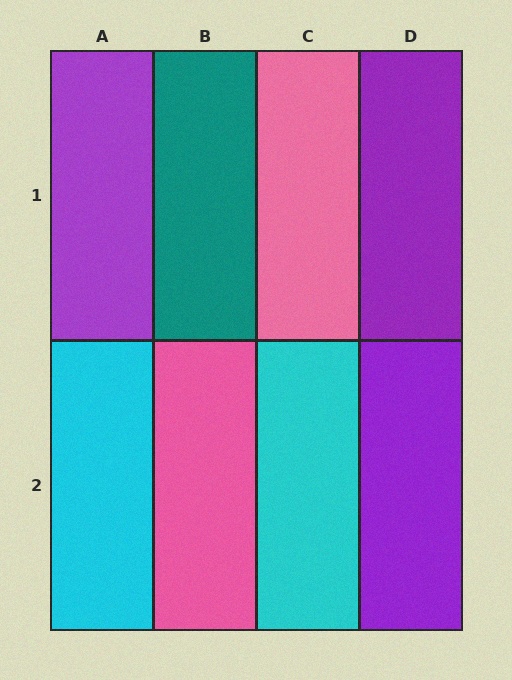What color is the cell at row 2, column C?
Cyan.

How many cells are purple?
3 cells are purple.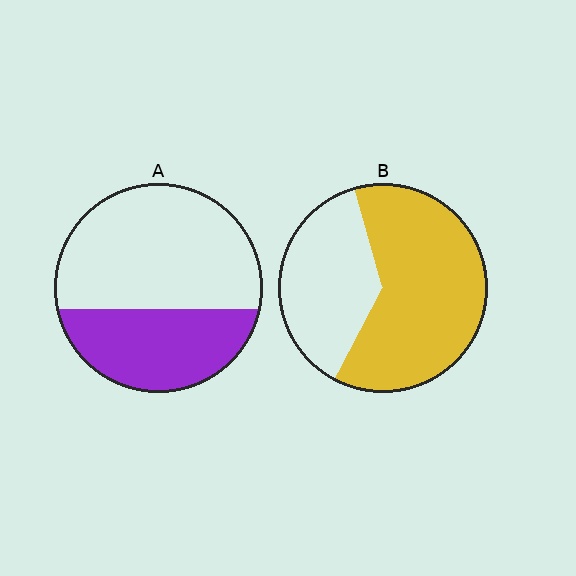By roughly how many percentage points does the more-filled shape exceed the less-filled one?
By roughly 25 percentage points (B over A).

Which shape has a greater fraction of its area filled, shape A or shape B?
Shape B.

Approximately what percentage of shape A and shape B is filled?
A is approximately 35% and B is approximately 60%.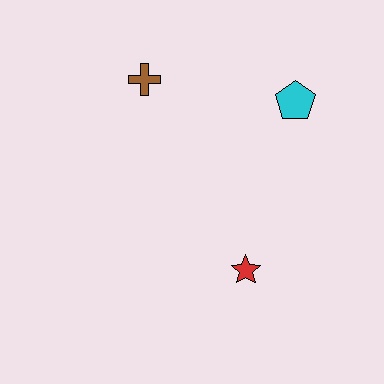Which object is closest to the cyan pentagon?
The brown cross is closest to the cyan pentagon.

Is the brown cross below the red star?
No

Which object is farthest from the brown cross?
The red star is farthest from the brown cross.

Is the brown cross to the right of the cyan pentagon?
No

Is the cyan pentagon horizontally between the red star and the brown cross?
No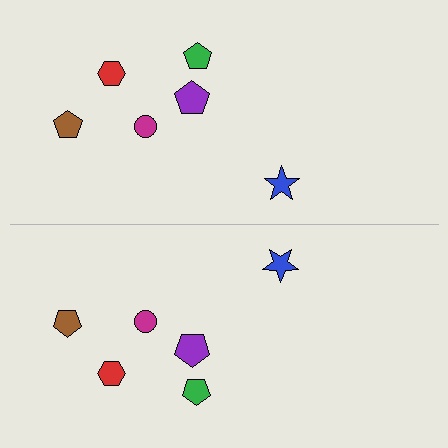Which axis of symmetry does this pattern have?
The pattern has a horizontal axis of symmetry running through the center of the image.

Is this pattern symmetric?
Yes, this pattern has bilateral (reflection) symmetry.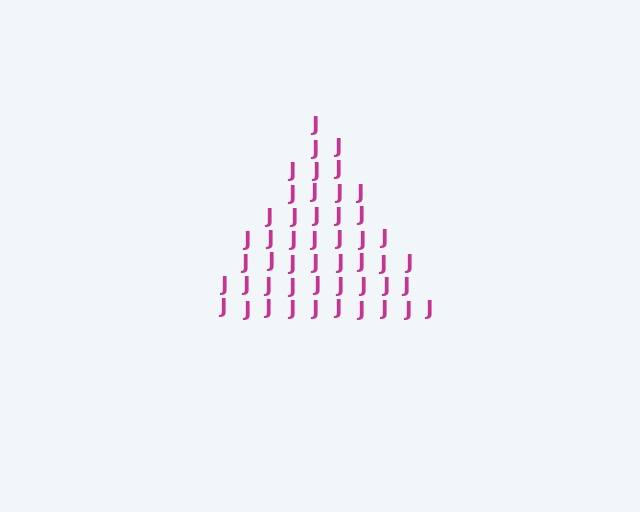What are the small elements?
The small elements are letter J's.